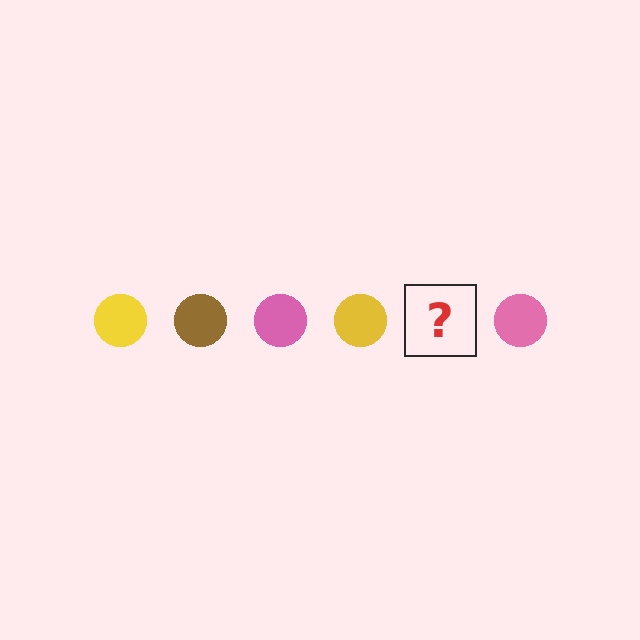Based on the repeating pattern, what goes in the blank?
The blank should be a brown circle.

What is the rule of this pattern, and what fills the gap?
The rule is that the pattern cycles through yellow, brown, pink circles. The gap should be filled with a brown circle.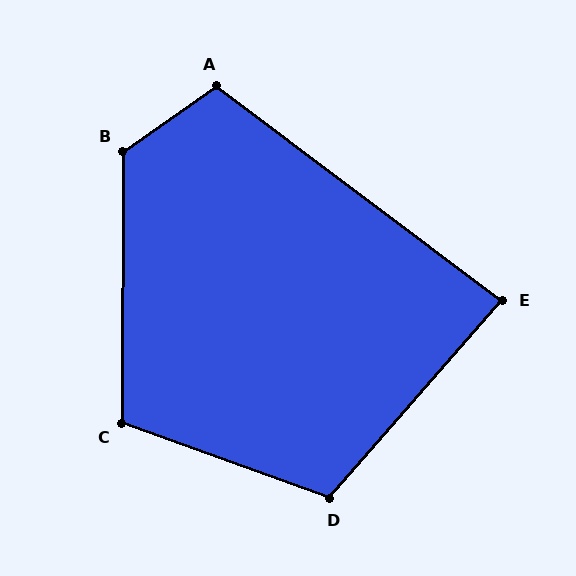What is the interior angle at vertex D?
Approximately 111 degrees (obtuse).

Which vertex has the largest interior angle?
B, at approximately 125 degrees.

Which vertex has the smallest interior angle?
E, at approximately 86 degrees.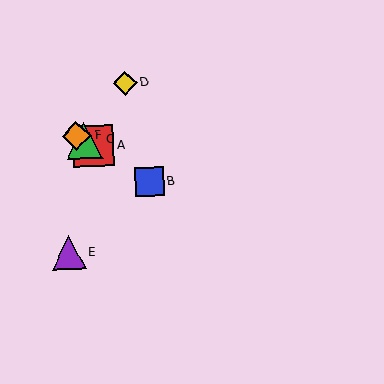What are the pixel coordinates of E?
Object E is at (69, 253).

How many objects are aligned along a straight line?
4 objects (A, B, C, F) are aligned along a straight line.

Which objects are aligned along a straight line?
Objects A, B, C, F are aligned along a straight line.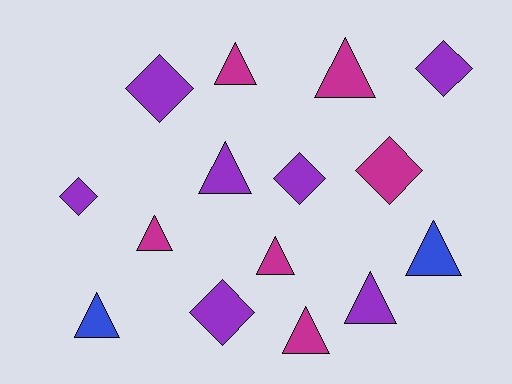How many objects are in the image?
There are 15 objects.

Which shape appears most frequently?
Triangle, with 9 objects.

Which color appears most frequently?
Purple, with 7 objects.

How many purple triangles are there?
There are 2 purple triangles.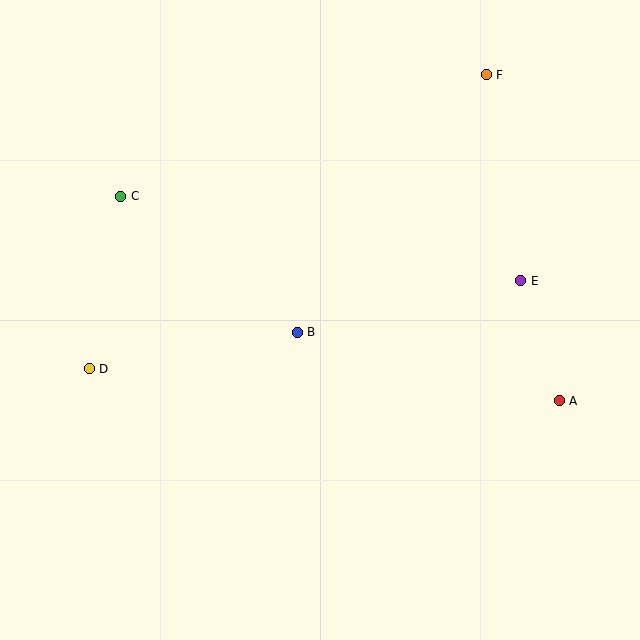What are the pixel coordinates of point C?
Point C is at (121, 196).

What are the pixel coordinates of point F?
Point F is at (486, 75).